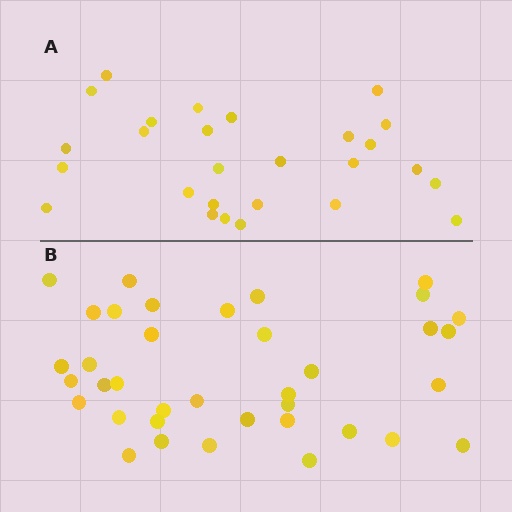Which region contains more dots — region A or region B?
Region B (the bottom region) has more dots.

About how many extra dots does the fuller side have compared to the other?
Region B has roughly 10 or so more dots than region A.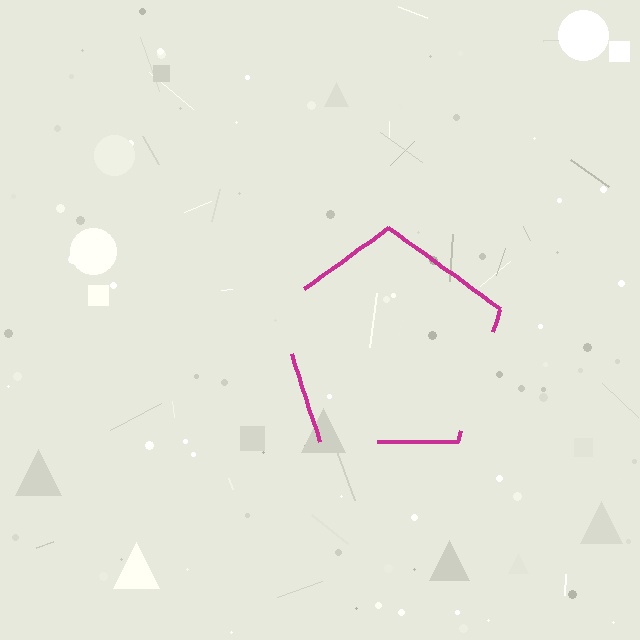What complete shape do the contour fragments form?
The contour fragments form a pentagon.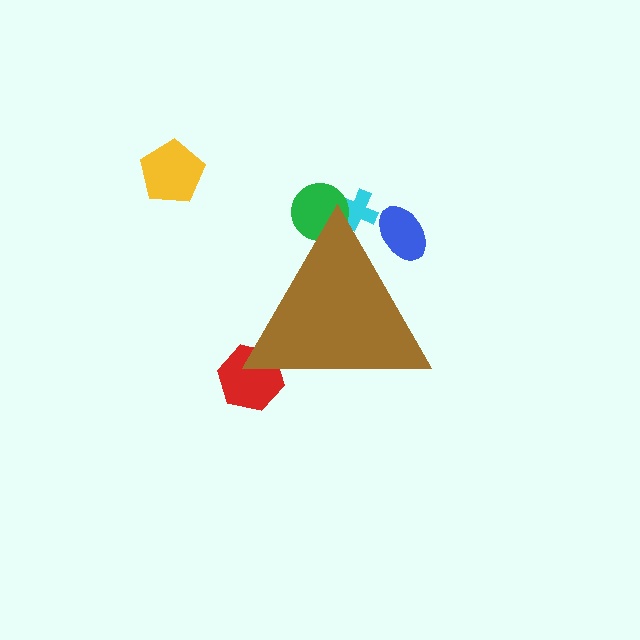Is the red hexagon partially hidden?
Yes, the red hexagon is partially hidden behind the brown triangle.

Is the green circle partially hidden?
Yes, the green circle is partially hidden behind the brown triangle.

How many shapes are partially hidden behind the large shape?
4 shapes are partially hidden.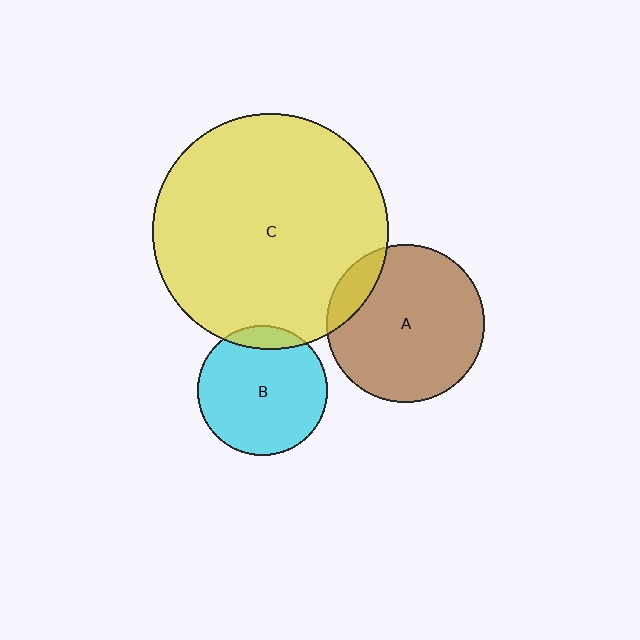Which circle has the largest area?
Circle C (yellow).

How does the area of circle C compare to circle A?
Approximately 2.2 times.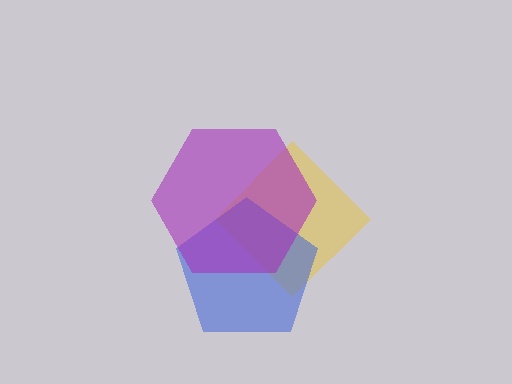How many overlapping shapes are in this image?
There are 3 overlapping shapes in the image.